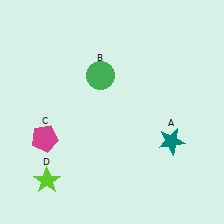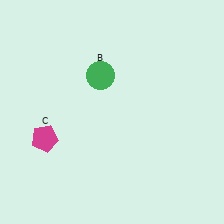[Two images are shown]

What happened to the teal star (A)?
The teal star (A) was removed in Image 2. It was in the bottom-right area of Image 1.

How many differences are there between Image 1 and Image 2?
There are 2 differences between the two images.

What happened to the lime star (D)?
The lime star (D) was removed in Image 2. It was in the bottom-left area of Image 1.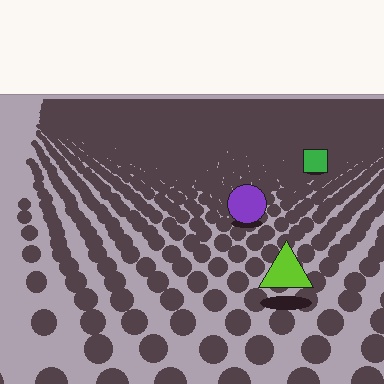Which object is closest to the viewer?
The lime triangle is closest. The texture marks near it are larger and more spread out.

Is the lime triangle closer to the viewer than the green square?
Yes. The lime triangle is closer — you can tell from the texture gradient: the ground texture is coarser near it.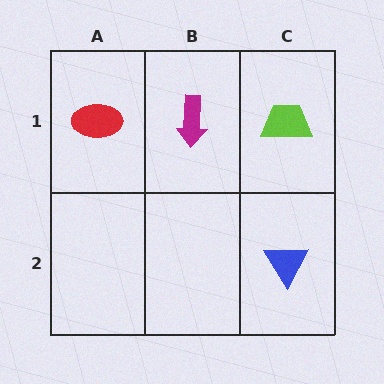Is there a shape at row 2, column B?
No, that cell is empty.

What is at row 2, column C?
A blue triangle.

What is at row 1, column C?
A lime trapezoid.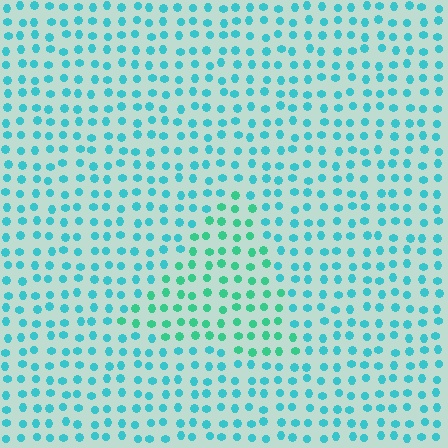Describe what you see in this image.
The image is filled with small cyan elements in a uniform arrangement. A triangle-shaped region is visible where the elements are tinted to a slightly different hue, forming a subtle color boundary.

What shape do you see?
I see a triangle.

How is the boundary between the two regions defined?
The boundary is defined purely by a slight shift in hue (about 30 degrees). Spacing, size, and orientation are identical on both sides.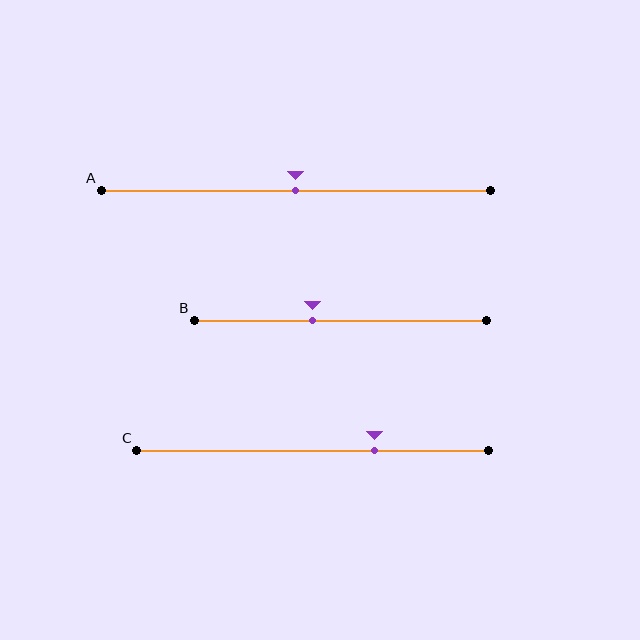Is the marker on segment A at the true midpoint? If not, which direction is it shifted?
Yes, the marker on segment A is at the true midpoint.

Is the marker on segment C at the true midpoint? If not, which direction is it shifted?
No, the marker on segment C is shifted to the right by about 18% of the segment length.